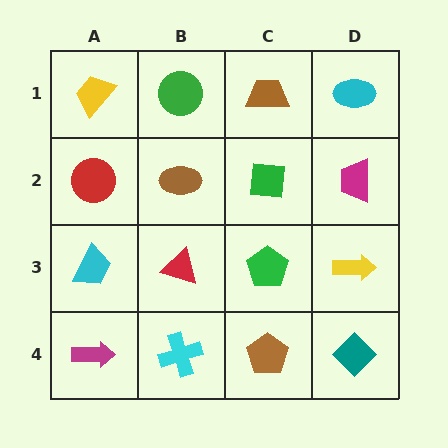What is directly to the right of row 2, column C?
A magenta trapezoid.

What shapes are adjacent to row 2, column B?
A green circle (row 1, column B), a red triangle (row 3, column B), a red circle (row 2, column A), a green square (row 2, column C).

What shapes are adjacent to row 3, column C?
A green square (row 2, column C), a brown pentagon (row 4, column C), a red triangle (row 3, column B), a yellow arrow (row 3, column D).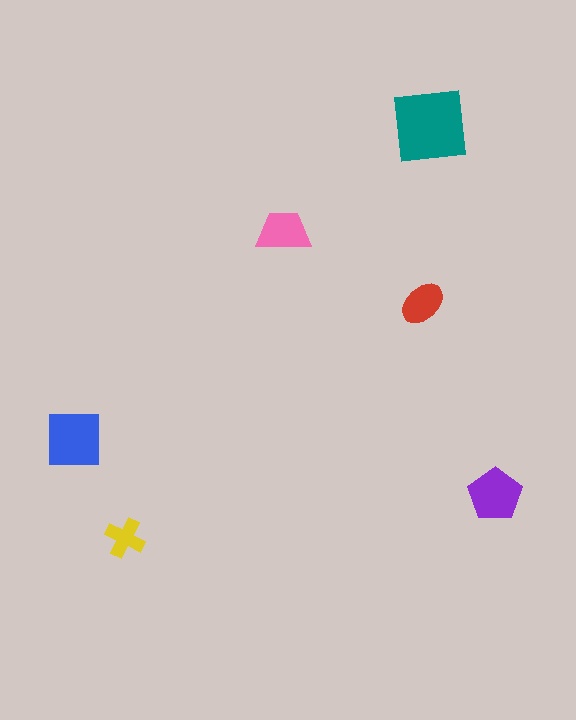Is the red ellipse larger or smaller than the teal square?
Smaller.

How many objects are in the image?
There are 6 objects in the image.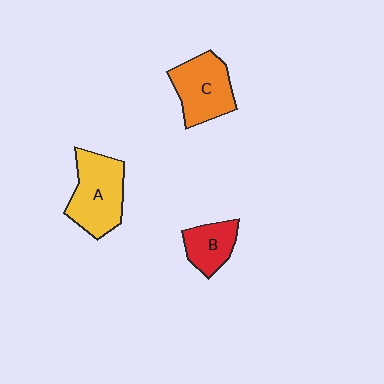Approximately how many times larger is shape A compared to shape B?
Approximately 1.8 times.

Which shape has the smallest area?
Shape B (red).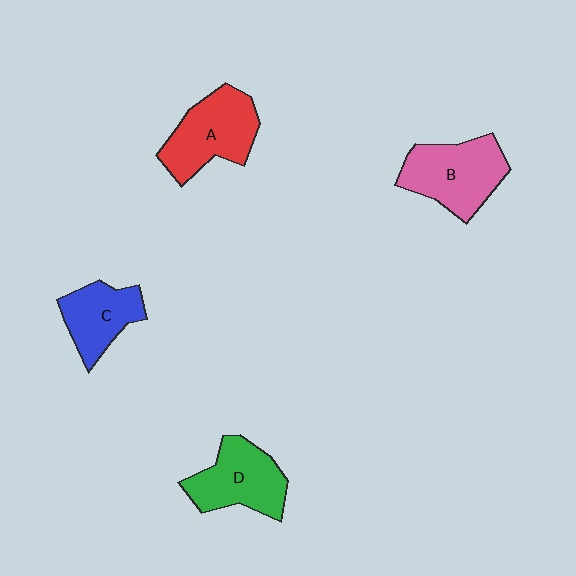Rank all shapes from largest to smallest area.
From largest to smallest: B (pink), A (red), D (green), C (blue).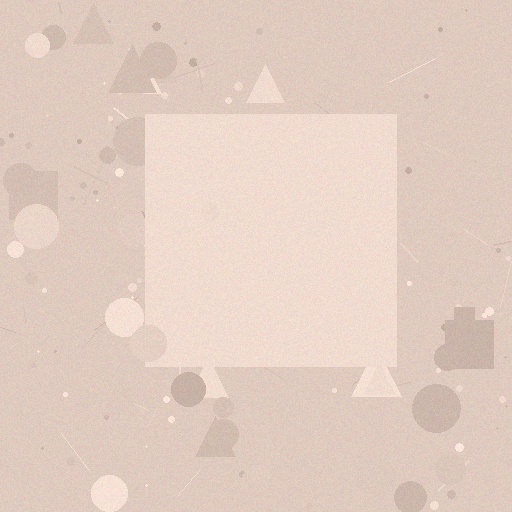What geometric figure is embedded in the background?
A square is embedded in the background.